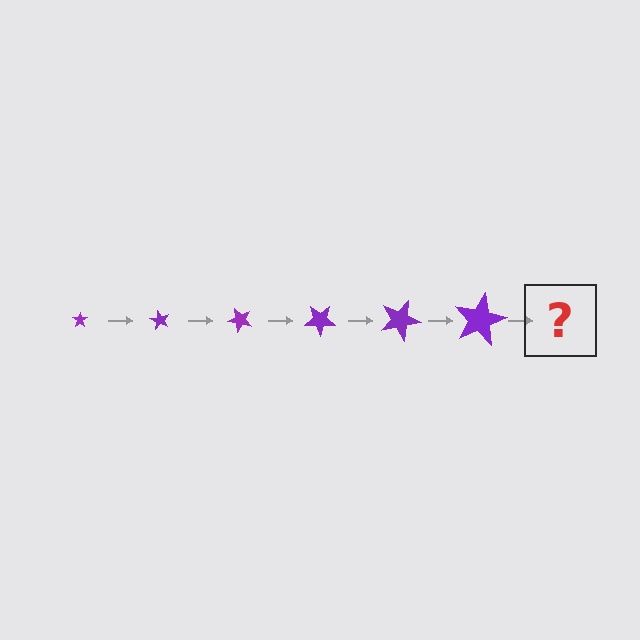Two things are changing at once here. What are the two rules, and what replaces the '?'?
The two rules are that the star grows larger each step and it rotates 60 degrees each step. The '?' should be a star, larger than the previous one and rotated 360 degrees from the start.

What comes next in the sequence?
The next element should be a star, larger than the previous one and rotated 360 degrees from the start.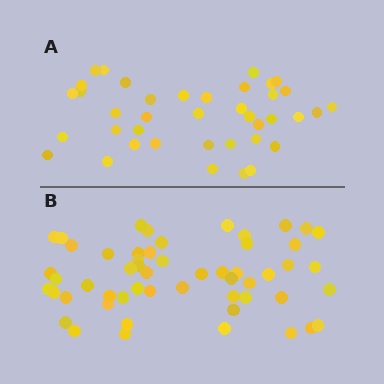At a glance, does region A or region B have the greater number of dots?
Region B (the bottom region) has more dots.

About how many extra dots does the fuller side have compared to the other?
Region B has approximately 15 more dots than region A.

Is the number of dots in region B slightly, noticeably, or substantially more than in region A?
Region B has noticeably more, but not dramatically so. The ratio is roughly 1.4 to 1.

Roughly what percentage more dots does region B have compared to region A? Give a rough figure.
About 40% more.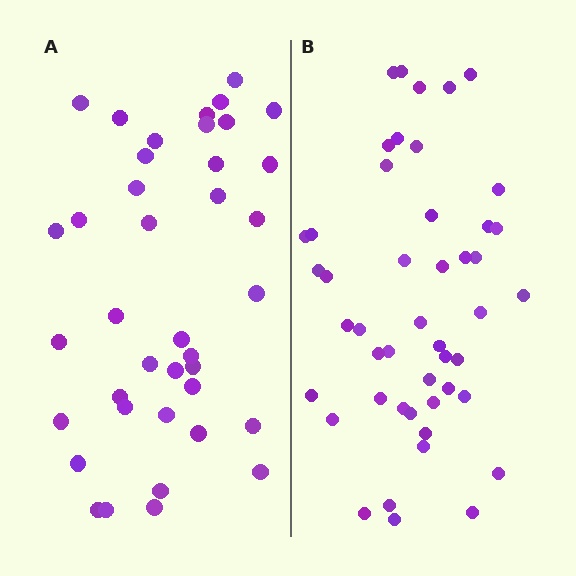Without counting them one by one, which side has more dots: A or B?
Region B (the right region) has more dots.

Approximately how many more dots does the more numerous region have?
Region B has roughly 8 or so more dots than region A.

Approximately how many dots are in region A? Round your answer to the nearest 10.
About 40 dots. (The exact count is 39, which rounds to 40.)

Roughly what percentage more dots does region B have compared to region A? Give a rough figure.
About 20% more.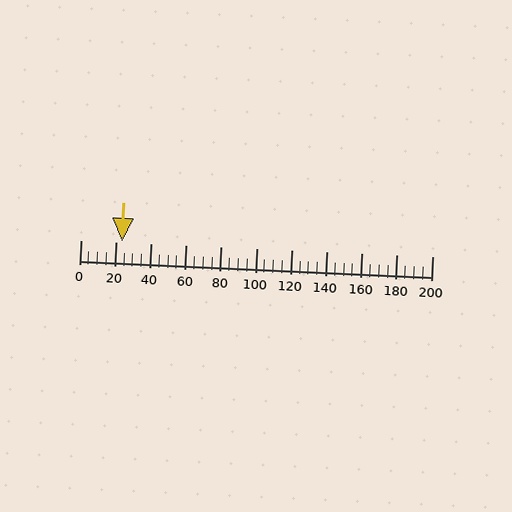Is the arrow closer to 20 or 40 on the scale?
The arrow is closer to 20.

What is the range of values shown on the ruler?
The ruler shows values from 0 to 200.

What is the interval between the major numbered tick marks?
The major tick marks are spaced 20 units apart.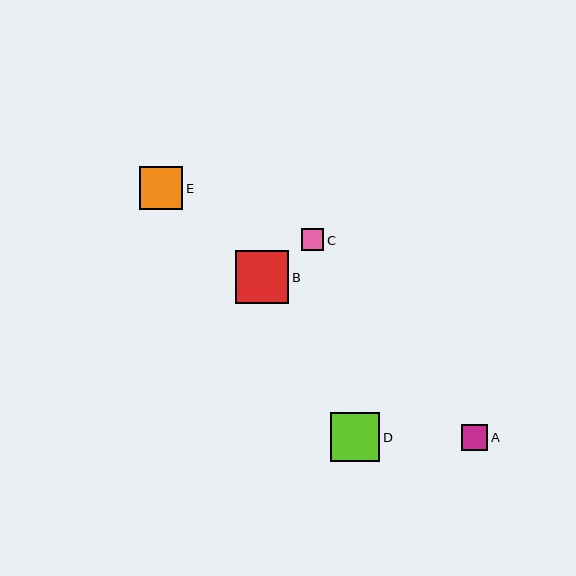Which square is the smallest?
Square C is the smallest with a size of approximately 22 pixels.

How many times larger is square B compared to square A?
Square B is approximately 2.0 times the size of square A.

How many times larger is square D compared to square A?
Square D is approximately 1.8 times the size of square A.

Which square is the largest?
Square B is the largest with a size of approximately 53 pixels.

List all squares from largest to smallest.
From largest to smallest: B, D, E, A, C.